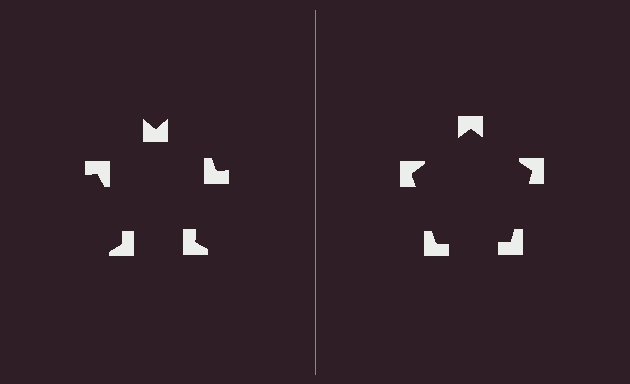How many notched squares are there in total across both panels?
10 — 5 on each side.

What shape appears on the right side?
An illusory pentagon.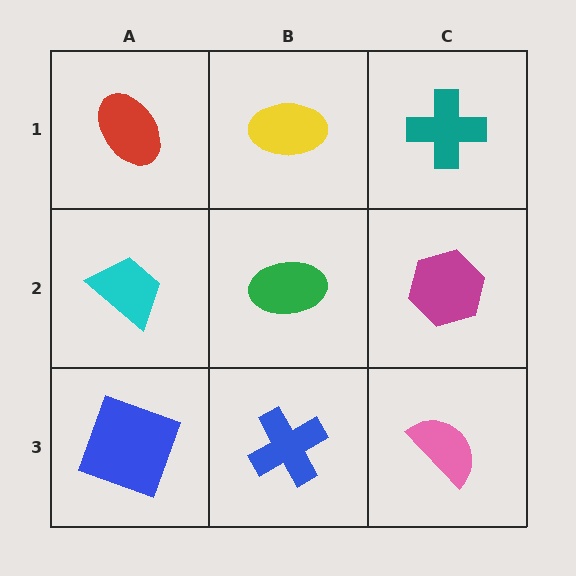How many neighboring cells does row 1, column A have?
2.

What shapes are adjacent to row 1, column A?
A cyan trapezoid (row 2, column A), a yellow ellipse (row 1, column B).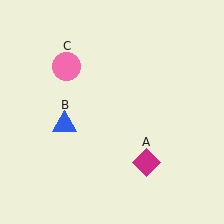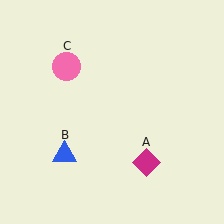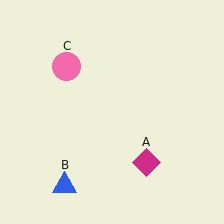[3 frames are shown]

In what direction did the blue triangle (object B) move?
The blue triangle (object B) moved down.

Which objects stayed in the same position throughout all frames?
Magenta diamond (object A) and pink circle (object C) remained stationary.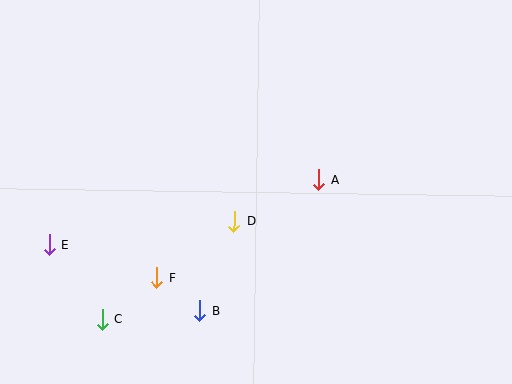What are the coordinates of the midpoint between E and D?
The midpoint between E and D is at (142, 233).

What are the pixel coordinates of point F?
Point F is at (157, 277).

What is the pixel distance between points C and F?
The distance between C and F is 68 pixels.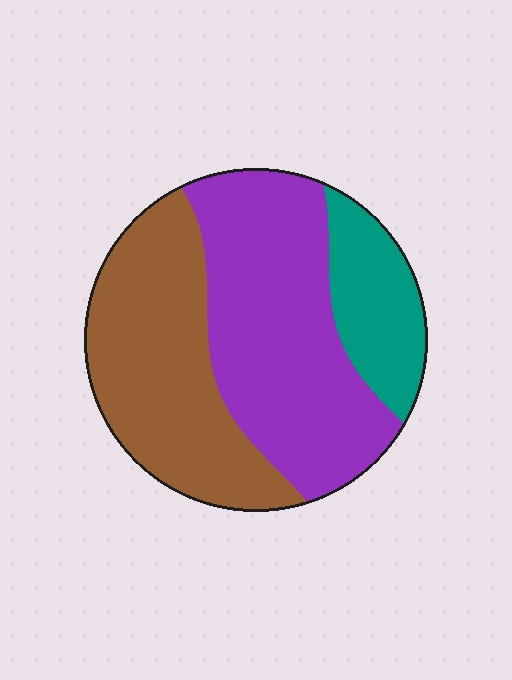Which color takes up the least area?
Teal, at roughly 15%.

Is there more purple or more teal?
Purple.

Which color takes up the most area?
Purple, at roughly 45%.